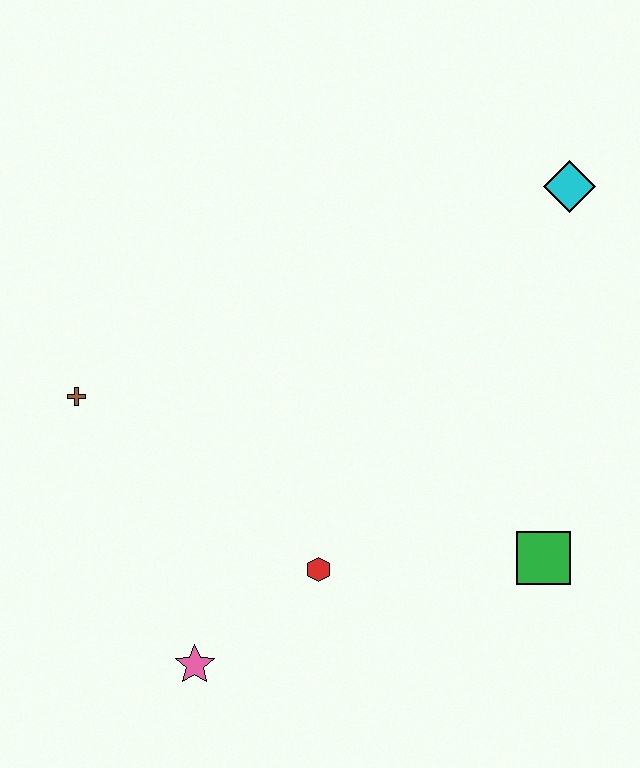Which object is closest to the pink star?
The red hexagon is closest to the pink star.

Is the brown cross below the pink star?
No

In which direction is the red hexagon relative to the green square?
The red hexagon is to the left of the green square.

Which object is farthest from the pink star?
The cyan diamond is farthest from the pink star.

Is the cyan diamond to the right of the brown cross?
Yes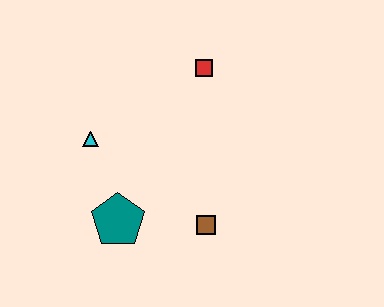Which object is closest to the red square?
The cyan triangle is closest to the red square.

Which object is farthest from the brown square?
The red square is farthest from the brown square.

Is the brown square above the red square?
No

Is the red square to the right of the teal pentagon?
Yes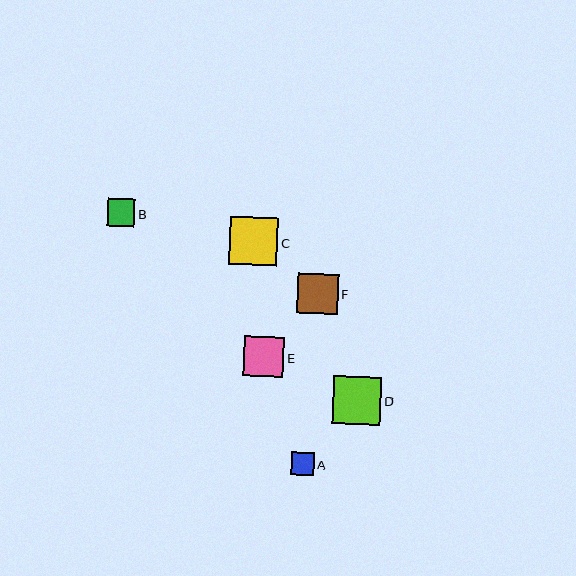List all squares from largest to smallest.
From largest to smallest: D, C, F, E, B, A.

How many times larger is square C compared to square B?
Square C is approximately 1.7 times the size of square B.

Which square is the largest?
Square D is the largest with a size of approximately 49 pixels.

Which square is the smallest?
Square A is the smallest with a size of approximately 22 pixels.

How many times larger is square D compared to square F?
Square D is approximately 1.2 times the size of square F.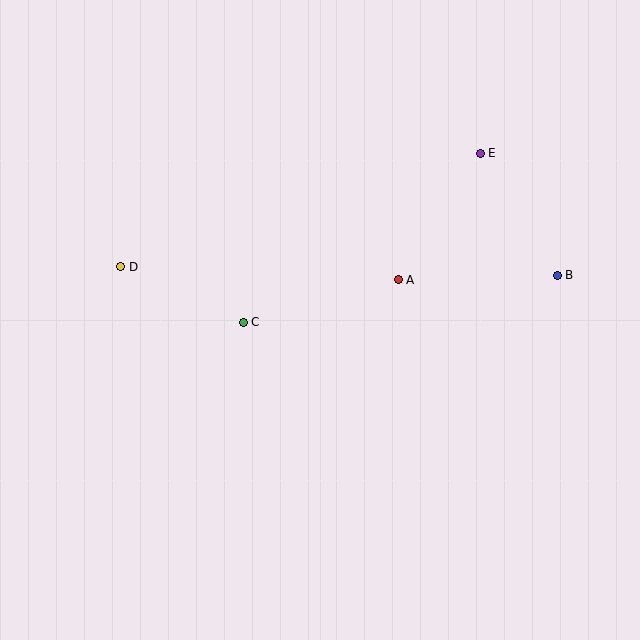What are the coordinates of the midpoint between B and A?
The midpoint between B and A is at (478, 277).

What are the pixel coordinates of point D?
Point D is at (121, 267).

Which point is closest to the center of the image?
Point C at (243, 322) is closest to the center.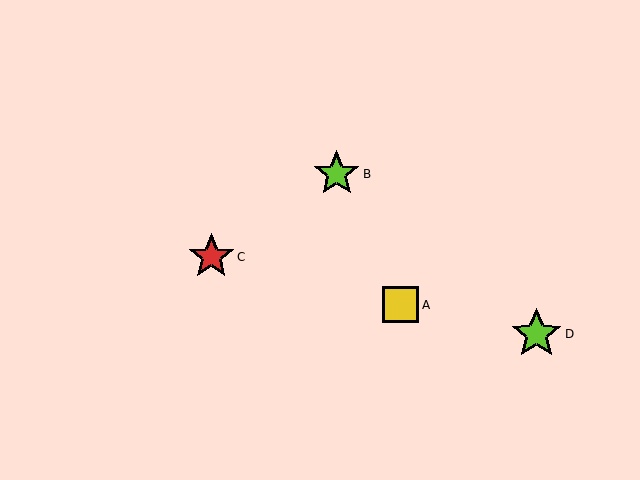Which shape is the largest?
The lime star (labeled D) is the largest.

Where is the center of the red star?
The center of the red star is at (211, 257).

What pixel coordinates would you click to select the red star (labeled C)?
Click at (211, 257) to select the red star C.